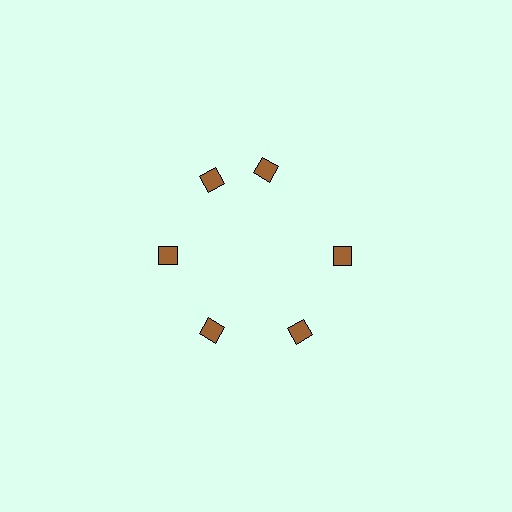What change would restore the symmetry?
The symmetry would be restored by rotating it back into even spacing with its neighbors so that all 6 diamonds sit at equal angles and equal distance from the center.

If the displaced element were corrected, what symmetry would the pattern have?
It would have 6-fold rotational symmetry — the pattern would map onto itself every 60 degrees.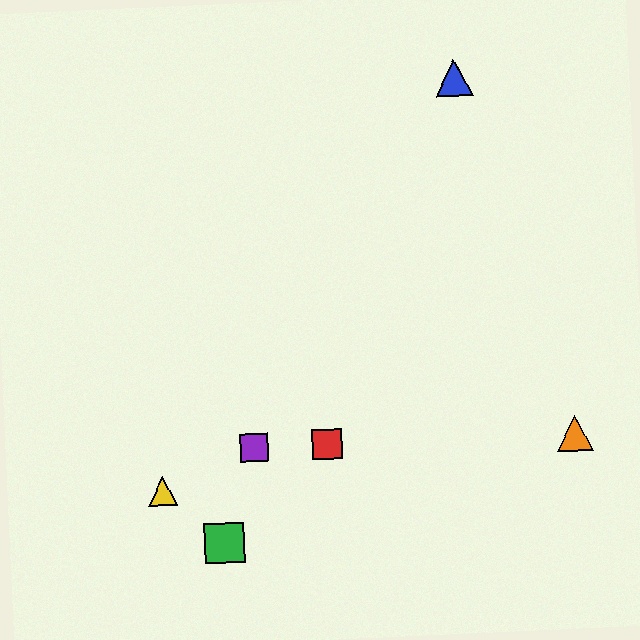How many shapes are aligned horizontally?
3 shapes (the red square, the purple square, the orange triangle) are aligned horizontally.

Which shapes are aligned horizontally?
The red square, the purple square, the orange triangle are aligned horizontally.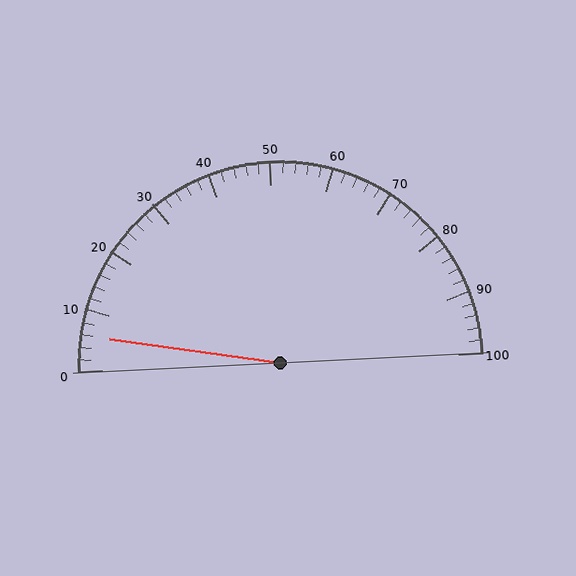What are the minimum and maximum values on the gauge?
The gauge ranges from 0 to 100.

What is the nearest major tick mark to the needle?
The nearest major tick mark is 10.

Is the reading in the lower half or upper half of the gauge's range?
The reading is in the lower half of the range (0 to 100).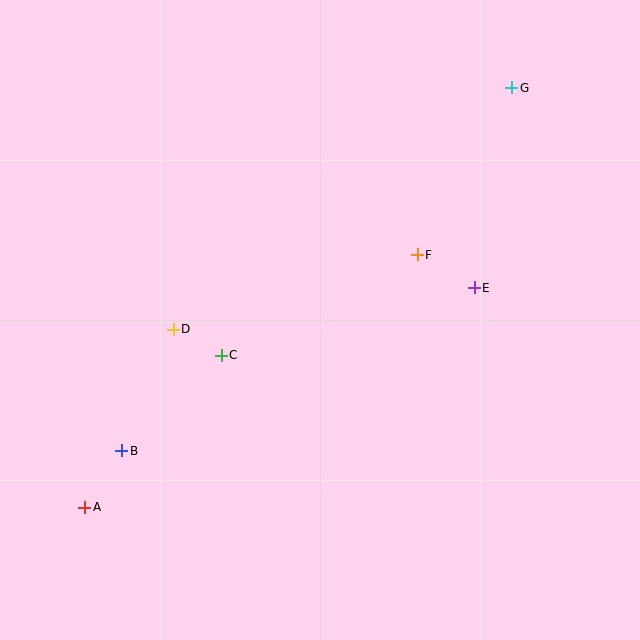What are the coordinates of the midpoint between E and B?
The midpoint between E and B is at (298, 369).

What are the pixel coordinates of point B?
Point B is at (122, 451).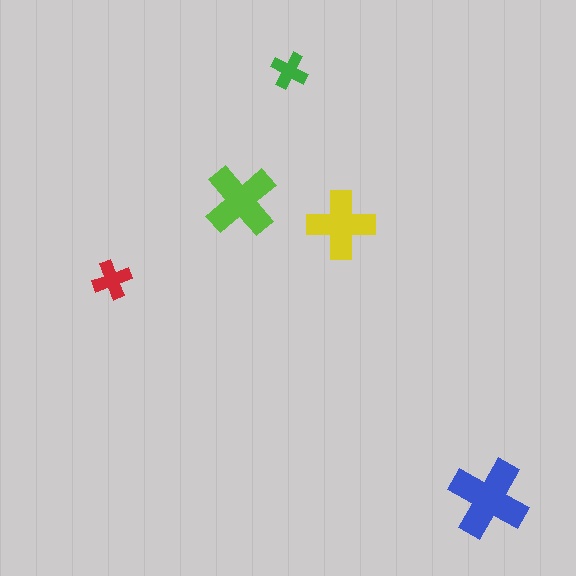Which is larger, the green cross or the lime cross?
The lime one.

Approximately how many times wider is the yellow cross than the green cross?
About 2 times wider.